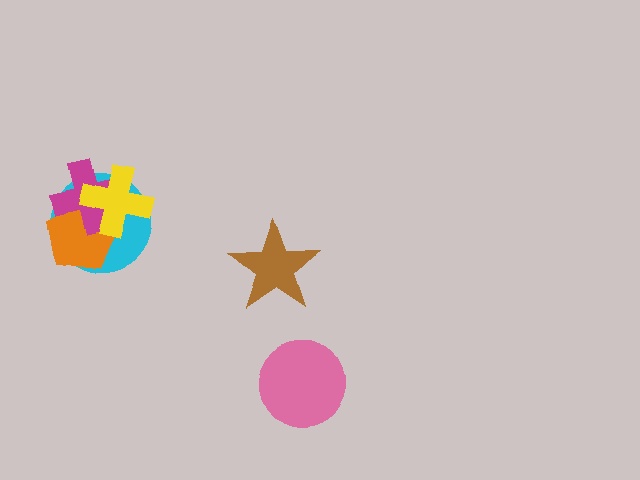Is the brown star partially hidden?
No, no other shape covers it.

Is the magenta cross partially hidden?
Yes, it is partially covered by another shape.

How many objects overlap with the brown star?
0 objects overlap with the brown star.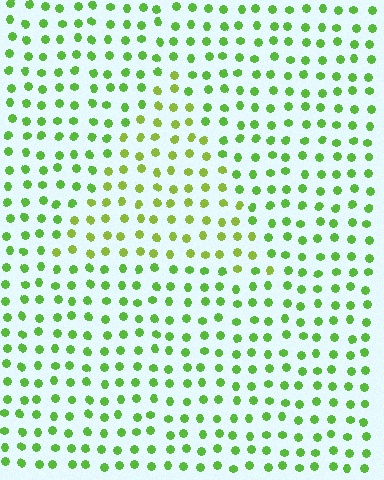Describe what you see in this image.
The image is filled with small lime elements in a uniform arrangement. A triangle-shaped region is visible where the elements are tinted to a slightly different hue, forming a subtle color boundary.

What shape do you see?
I see a triangle.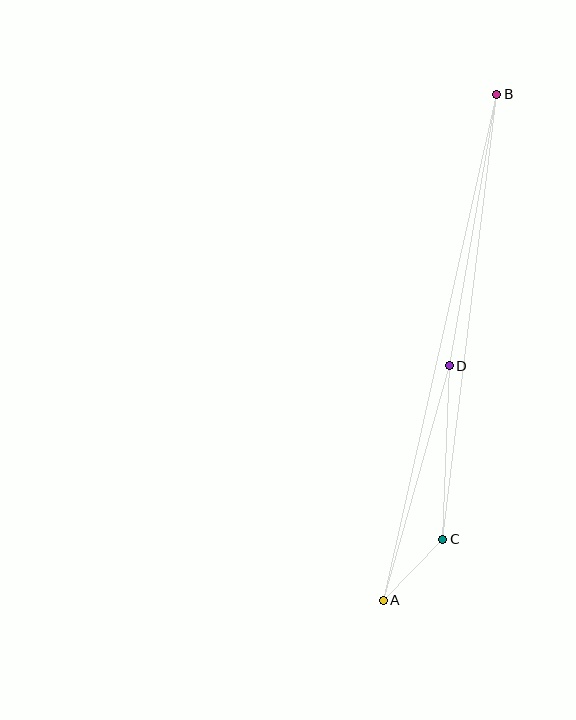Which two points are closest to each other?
Points A and C are closest to each other.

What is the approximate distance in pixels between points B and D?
The distance between B and D is approximately 276 pixels.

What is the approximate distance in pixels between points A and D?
The distance between A and D is approximately 244 pixels.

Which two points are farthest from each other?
Points A and B are farthest from each other.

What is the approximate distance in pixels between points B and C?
The distance between B and C is approximately 448 pixels.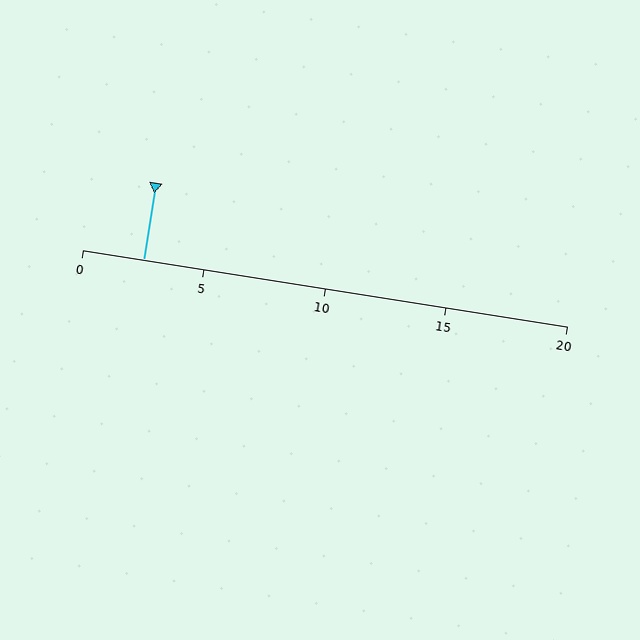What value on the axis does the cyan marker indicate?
The marker indicates approximately 2.5.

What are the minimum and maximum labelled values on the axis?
The axis runs from 0 to 20.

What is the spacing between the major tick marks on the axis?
The major ticks are spaced 5 apart.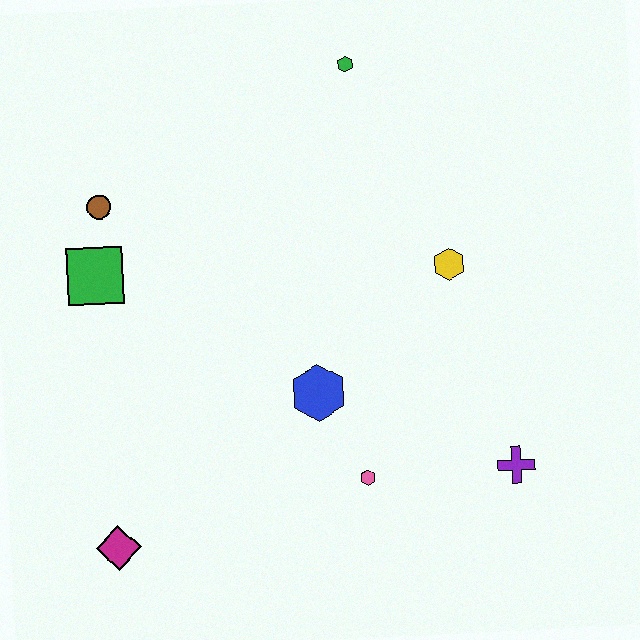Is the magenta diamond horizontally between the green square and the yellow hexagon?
Yes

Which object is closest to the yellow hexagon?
The blue hexagon is closest to the yellow hexagon.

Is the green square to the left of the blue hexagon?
Yes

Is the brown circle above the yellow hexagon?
Yes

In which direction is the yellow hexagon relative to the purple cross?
The yellow hexagon is above the purple cross.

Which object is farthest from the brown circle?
The purple cross is farthest from the brown circle.